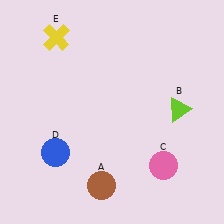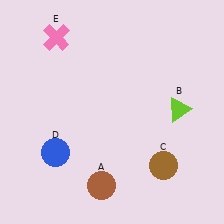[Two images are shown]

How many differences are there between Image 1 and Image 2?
There are 2 differences between the two images.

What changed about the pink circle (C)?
In Image 1, C is pink. In Image 2, it changed to brown.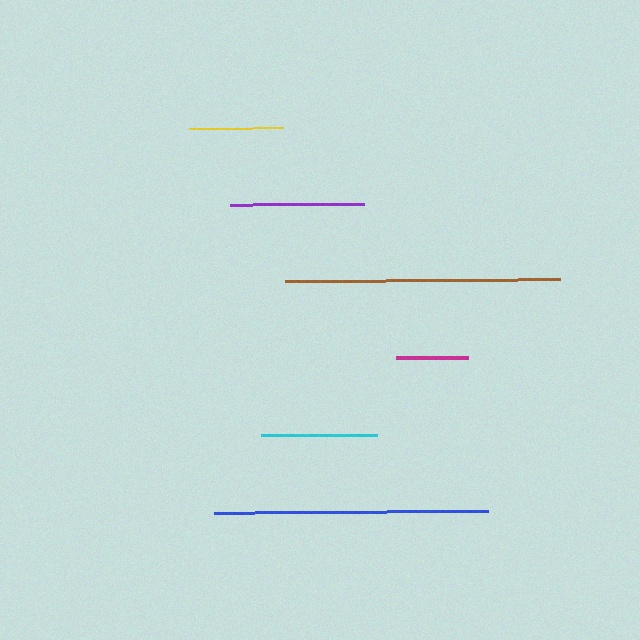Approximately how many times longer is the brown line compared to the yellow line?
The brown line is approximately 2.9 times the length of the yellow line.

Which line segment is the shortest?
The magenta line is the shortest at approximately 72 pixels.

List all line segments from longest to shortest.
From longest to shortest: brown, blue, purple, cyan, yellow, magenta.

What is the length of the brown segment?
The brown segment is approximately 275 pixels long.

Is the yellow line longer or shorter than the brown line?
The brown line is longer than the yellow line.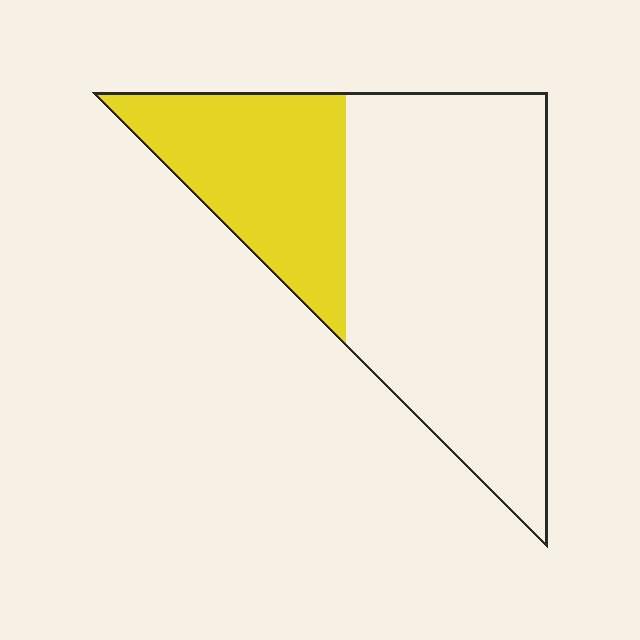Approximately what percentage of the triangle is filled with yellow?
Approximately 30%.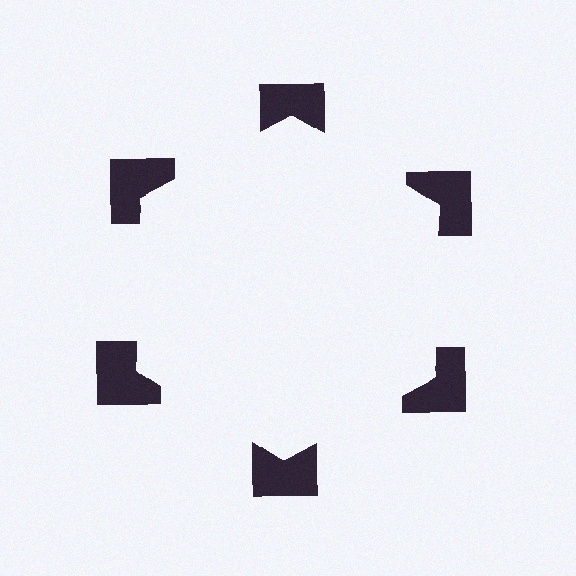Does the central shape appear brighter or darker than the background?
It typically appears slightly brighter than the background, even though no actual brightness change is drawn.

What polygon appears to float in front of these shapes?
An illusory hexagon — its edges are inferred from the aligned wedge cuts in the notched squares, not physically drawn.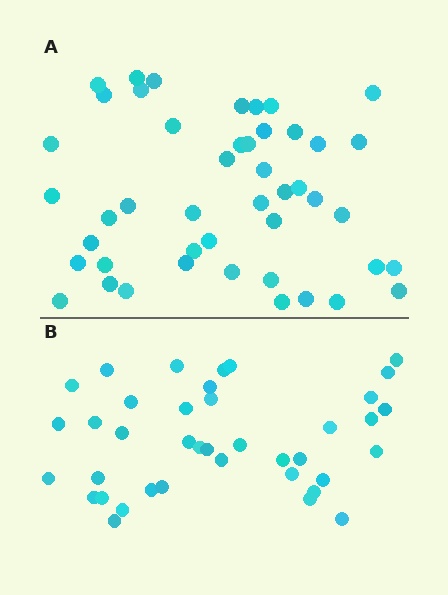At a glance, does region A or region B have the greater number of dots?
Region A (the top region) has more dots.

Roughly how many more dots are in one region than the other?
Region A has roughly 8 or so more dots than region B.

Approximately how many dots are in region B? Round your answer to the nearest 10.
About 40 dots. (The exact count is 39, which rounds to 40.)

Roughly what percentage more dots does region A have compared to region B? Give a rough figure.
About 20% more.